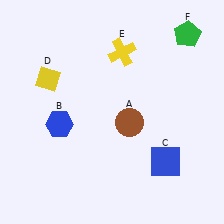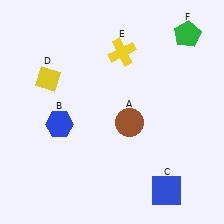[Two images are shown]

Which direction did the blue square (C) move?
The blue square (C) moved down.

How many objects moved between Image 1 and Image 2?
1 object moved between the two images.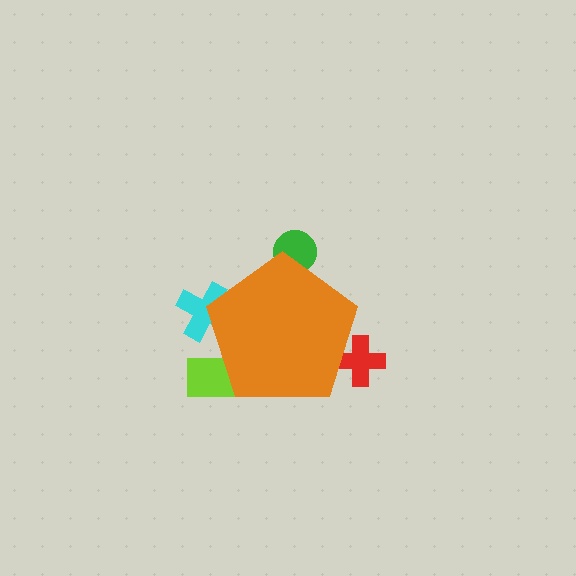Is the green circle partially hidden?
Yes, the green circle is partially hidden behind the orange pentagon.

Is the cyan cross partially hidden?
Yes, the cyan cross is partially hidden behind the orange pentagon.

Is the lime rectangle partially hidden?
Yes, the lime rectangle is partially hidden behind the orange pentagon.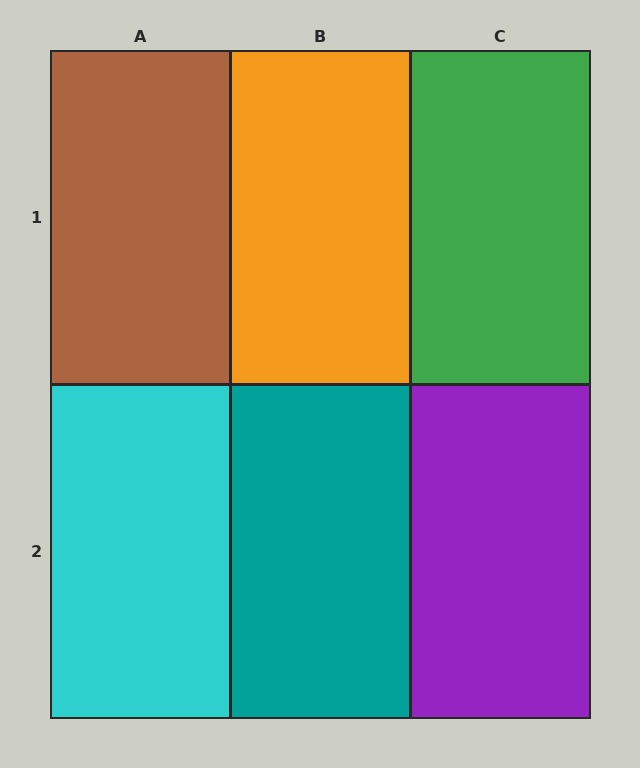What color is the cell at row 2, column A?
Cyan.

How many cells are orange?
1 cell is orange.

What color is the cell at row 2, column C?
Purple.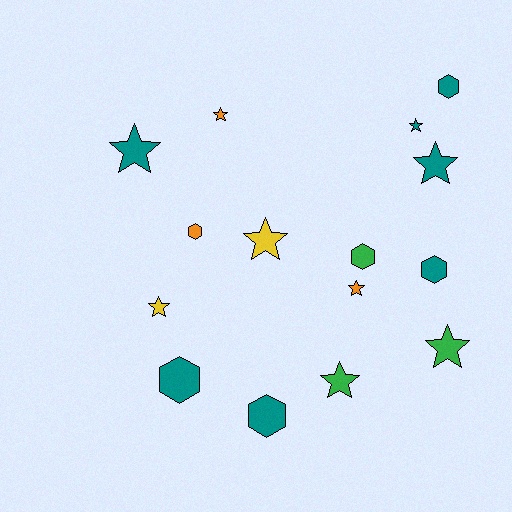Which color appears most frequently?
Teal, with 7 objects.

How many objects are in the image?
There are 15 objects.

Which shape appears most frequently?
Star, with 9 objects.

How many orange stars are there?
There are 2 orange stars.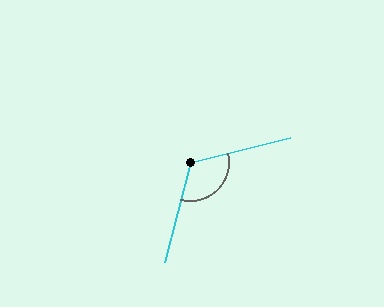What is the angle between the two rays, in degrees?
Approximately 119 degrees.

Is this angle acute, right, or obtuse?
It is obtuse.